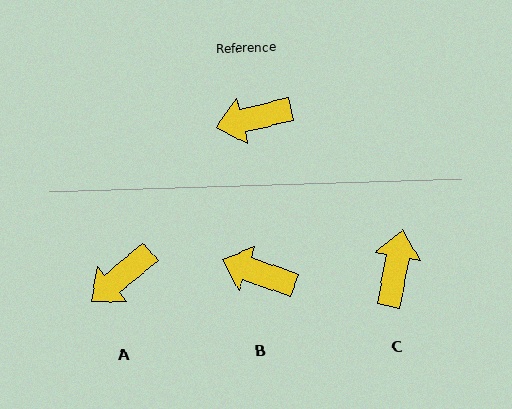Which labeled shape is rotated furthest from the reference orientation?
C, about 114 degrees away.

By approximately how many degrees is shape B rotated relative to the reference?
Approximately 34 degrees clockwise.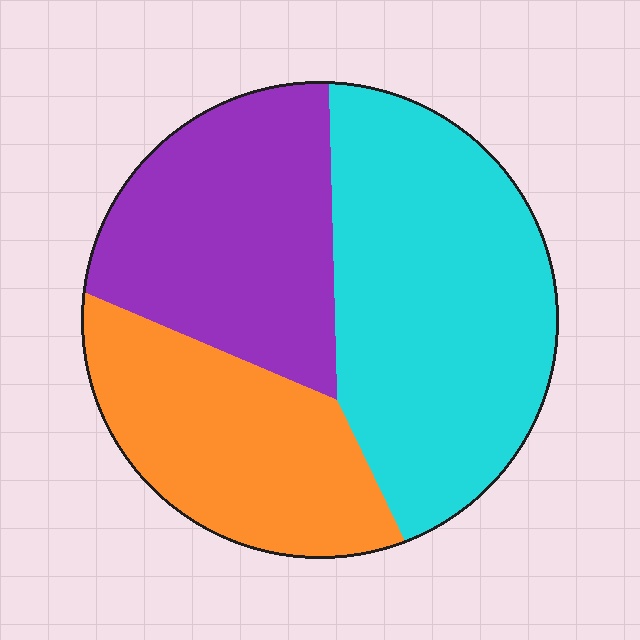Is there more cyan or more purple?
Cyan.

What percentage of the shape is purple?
Purple takes up about one third (1/3) of the shape.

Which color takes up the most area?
Cyan, at roughly 45%.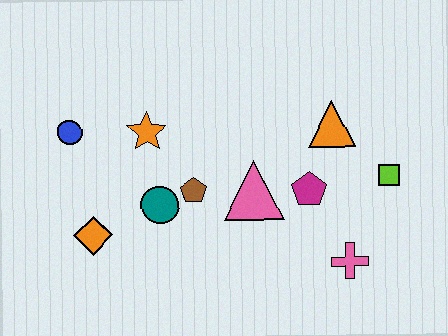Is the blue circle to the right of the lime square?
No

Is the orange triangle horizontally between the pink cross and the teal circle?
Yes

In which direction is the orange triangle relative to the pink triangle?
The orange triangle is to the right of the pink triangle.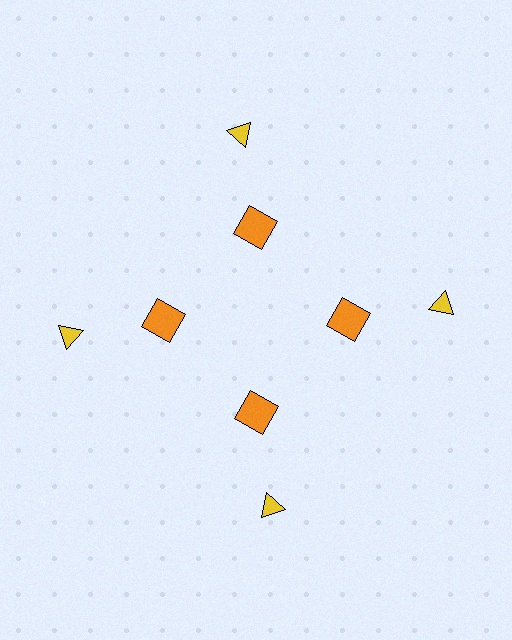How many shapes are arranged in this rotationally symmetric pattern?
There are 8 shapes, arranged in 4 groups of 2.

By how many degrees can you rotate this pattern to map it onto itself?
The pattern maps onto itself every 90 degrees of rotation.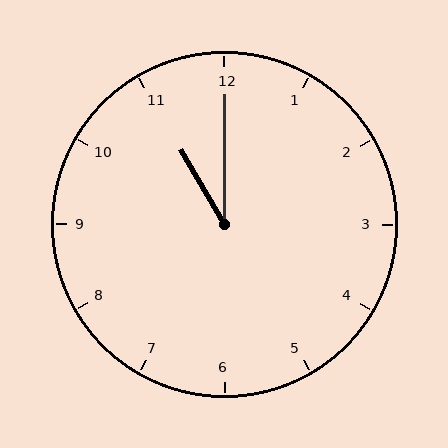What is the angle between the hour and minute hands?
Approximately 30 degrees.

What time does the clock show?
11:00.